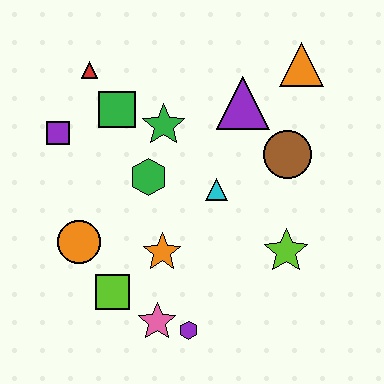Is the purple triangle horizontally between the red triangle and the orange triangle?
Yes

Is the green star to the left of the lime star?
Yes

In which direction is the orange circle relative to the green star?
The orange circle is below the green star.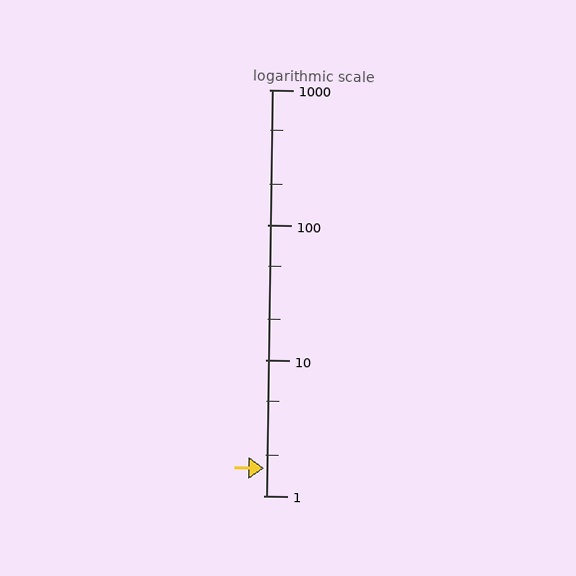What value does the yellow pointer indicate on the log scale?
The pointer indicates approximately 1.6.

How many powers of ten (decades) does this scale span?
The scale spans 3 decades, from 1 to 1000.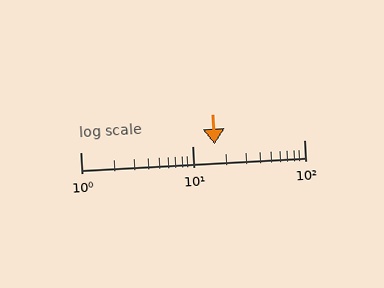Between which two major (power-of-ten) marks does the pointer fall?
The pointer is between 10 and 100.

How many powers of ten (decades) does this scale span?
The scale spans 2 decades, from 1 to 100.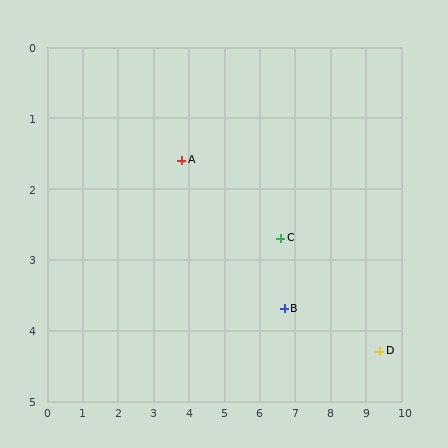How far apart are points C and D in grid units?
Points C and D are about 3.2 grid units apart.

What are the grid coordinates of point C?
Point C is at approximately (6.6, 2.7).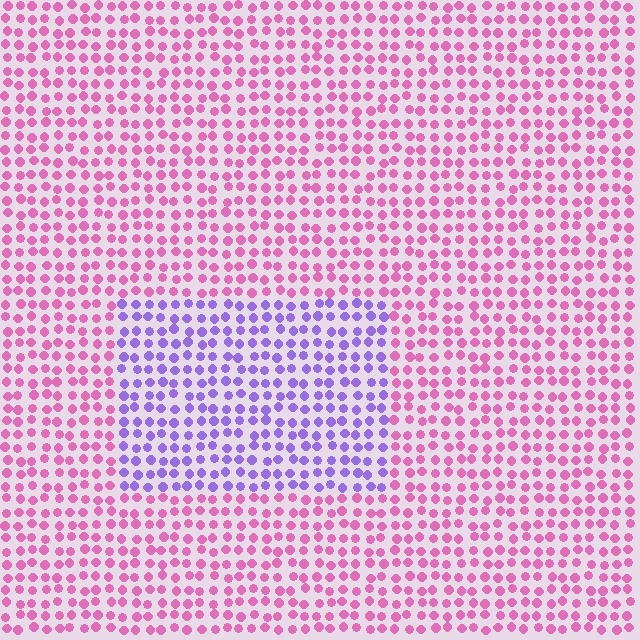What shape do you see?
I see a rectangle.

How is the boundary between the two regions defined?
The boundary is defined purely by a slight shift in hue (about 58 degrees). Spacing, size, and orientation are identical on both sides.